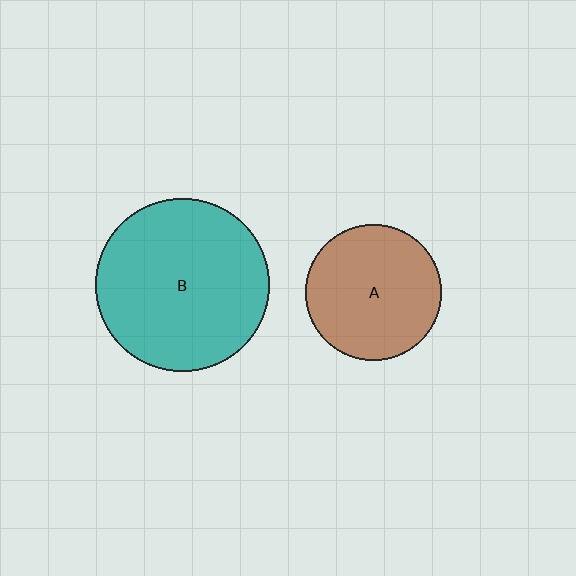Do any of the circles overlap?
No, none of the circles overlap.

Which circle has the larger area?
Circle B (teal).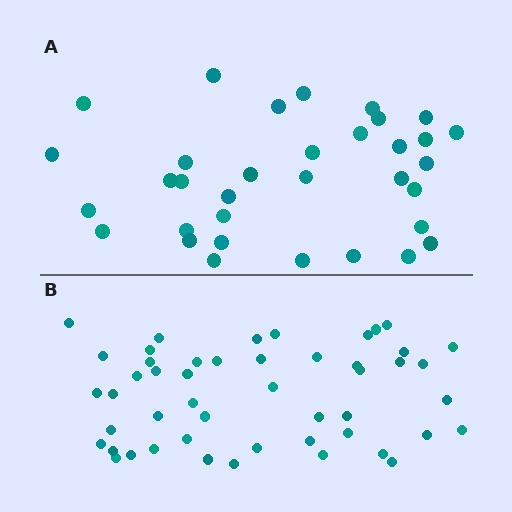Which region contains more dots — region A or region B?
Region B (the bottom region) has more dots.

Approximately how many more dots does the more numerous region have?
Region B has approximately 15 more dots than region A.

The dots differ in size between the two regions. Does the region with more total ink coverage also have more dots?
No. Region A has more total ink coverage because its dots are larger, but region B actually contains more individual dots. Total area can be misleading — the number of items is what matters here.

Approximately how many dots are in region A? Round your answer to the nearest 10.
About 30 dots. (The exact count is 34, which rounds to 30.)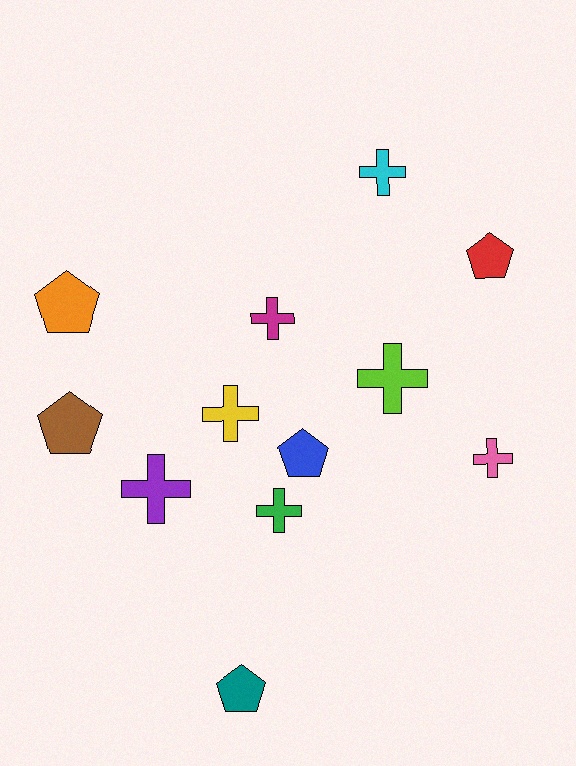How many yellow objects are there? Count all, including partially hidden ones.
There is 1 yellow object.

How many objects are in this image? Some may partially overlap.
There are 12 objects.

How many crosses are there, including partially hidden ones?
There are 7 crosses.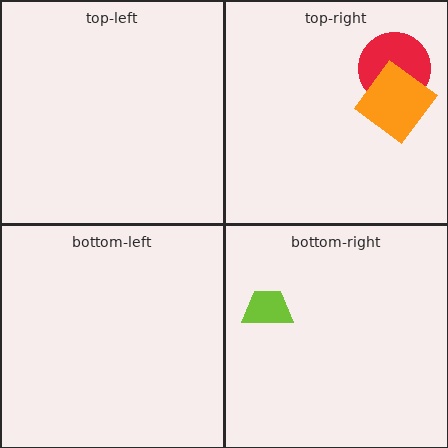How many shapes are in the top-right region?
2.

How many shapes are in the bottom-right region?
1.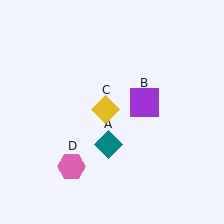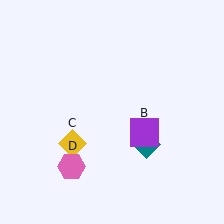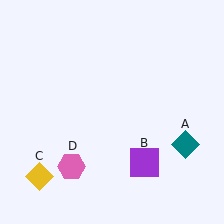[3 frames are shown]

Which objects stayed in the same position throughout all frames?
Pink hexagon (object D) remained stationary.